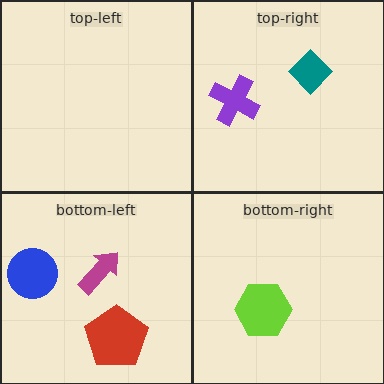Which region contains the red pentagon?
The bottom-left region.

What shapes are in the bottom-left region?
The blue circle, the magenta arrow, the red pentagon.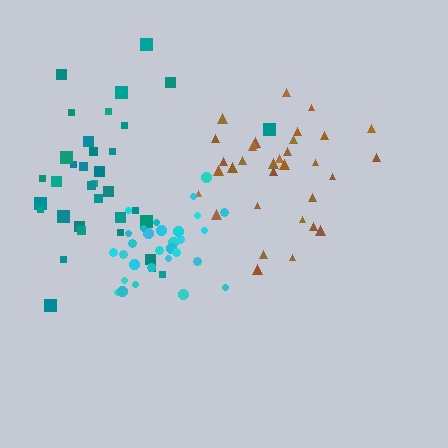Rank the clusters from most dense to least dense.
cyan, brown, teal.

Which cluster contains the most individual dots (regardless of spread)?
Teal (35).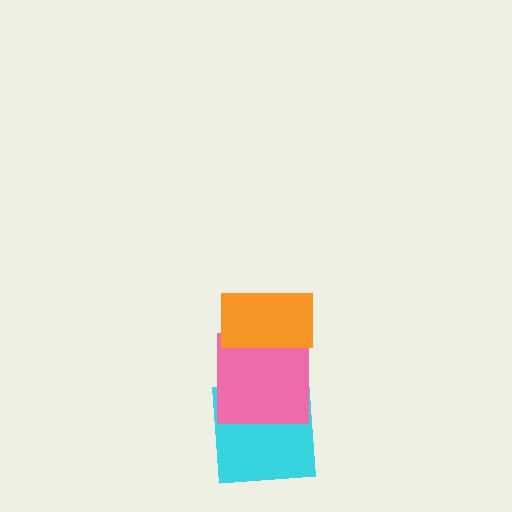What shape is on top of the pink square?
The orange rectangle is on top of the pink square.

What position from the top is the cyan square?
The cyan square is 3rd from the top.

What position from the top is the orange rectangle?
The orange rectangle is 1st from the top.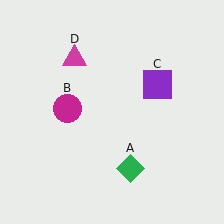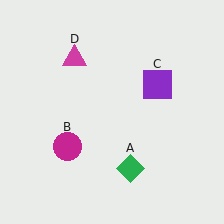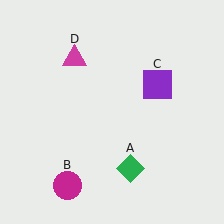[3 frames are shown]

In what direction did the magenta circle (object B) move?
The magenta circle (object B) moved down.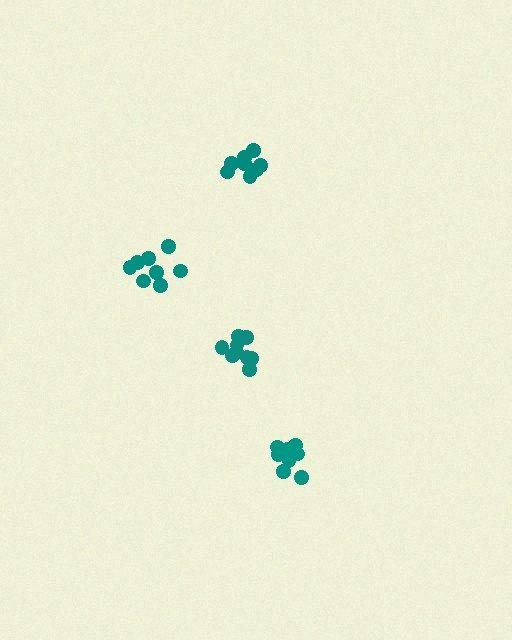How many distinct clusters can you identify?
There are 4 distinct clusters.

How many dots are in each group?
Group 1: 9 dots, Group 2: 9 dots, Group 3: 10 dots, Group 4: 8 dots (36 total).